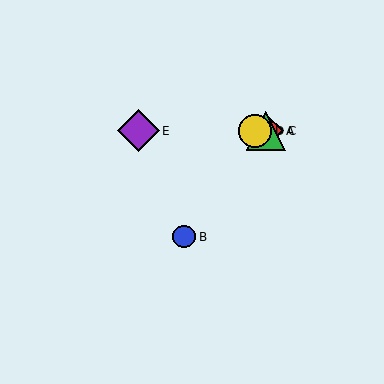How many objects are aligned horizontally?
4 objects (A, C, D, E) are aligned horizontally.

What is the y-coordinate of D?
Object D is at y≈131.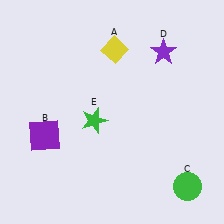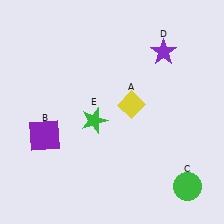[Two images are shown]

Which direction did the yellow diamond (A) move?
The yellow diamond (A) moved down.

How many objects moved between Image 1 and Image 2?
1 object moved between the two images.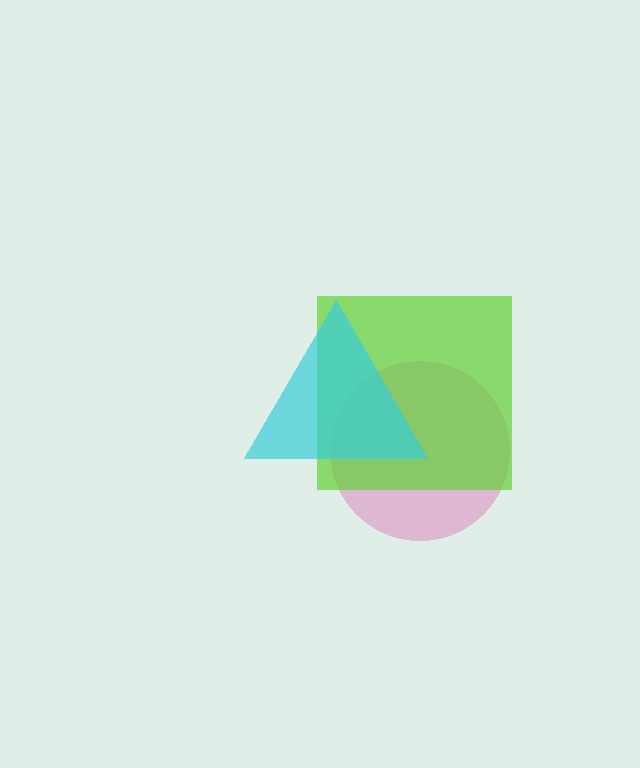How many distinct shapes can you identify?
There are 3 distinct shapes: a pink circle, a lime square, a cyan triangle.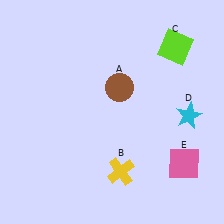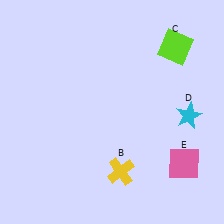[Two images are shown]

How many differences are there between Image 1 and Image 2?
There is 1 difference between the two images.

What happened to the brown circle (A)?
The brown circle (A) was removed in Image 2. It was in the top-right area of Image 1.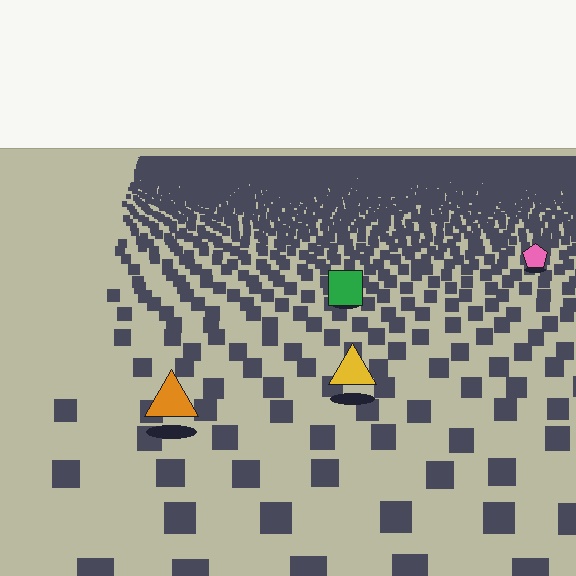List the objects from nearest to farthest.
From nearest to farthest: the orange triangle, the yellow triangle, the green square, the pink pentagon.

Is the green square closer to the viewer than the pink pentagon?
Yes. The green square is closer — you can tell from the texture gradient: the ground texture is coarser near it.